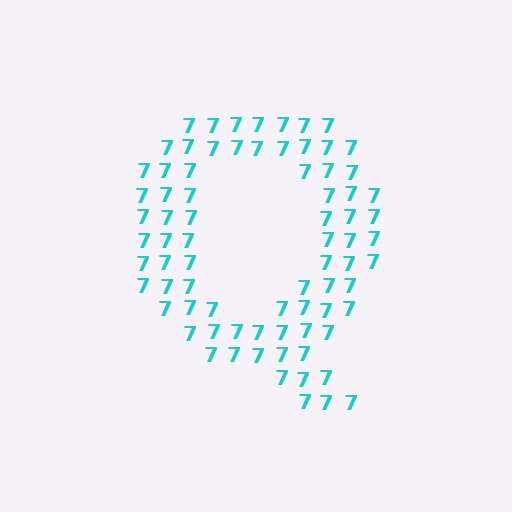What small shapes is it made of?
It is made of small digit 7's.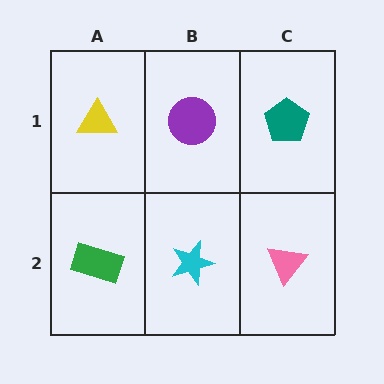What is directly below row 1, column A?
A green rectangle.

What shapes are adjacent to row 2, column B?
A purple circle (row 1, column B), a green rectangle (row 2, column A), a pink triangle (row 2, column C).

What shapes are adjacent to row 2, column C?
A teal pentagon (row 1, column C), a cyan star (row 2, column B).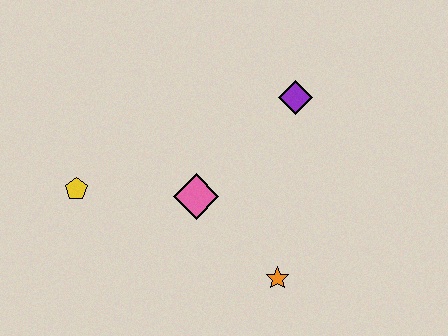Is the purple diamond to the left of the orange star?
No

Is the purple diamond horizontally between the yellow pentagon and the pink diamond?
No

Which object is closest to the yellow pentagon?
The pink diamond is closest to the yellow pentagon.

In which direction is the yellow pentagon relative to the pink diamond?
The yellow pentagon is to the left of the pink diamond.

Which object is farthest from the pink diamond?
The purple diamond is farthest from the pink diamond.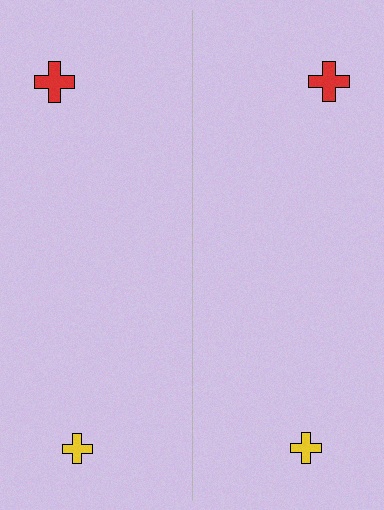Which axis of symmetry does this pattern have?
The pattern has a vertical axis of symmetry running through the center of the image.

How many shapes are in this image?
There are 4 shapes in this image.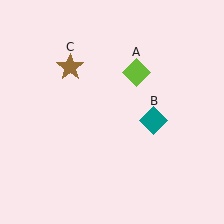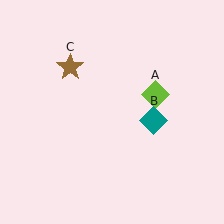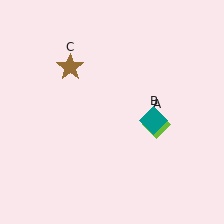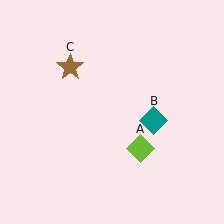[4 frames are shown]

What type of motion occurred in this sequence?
The lime diamond (object A) rotated clockwise around the center of the scene.